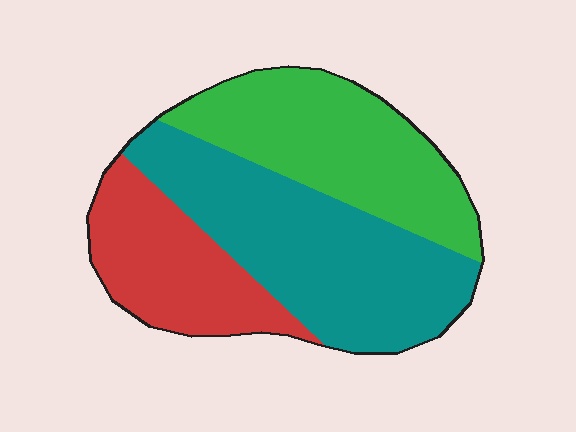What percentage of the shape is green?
Green covers roughly 35% of the shape.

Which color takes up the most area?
Teal, at roughly 45%.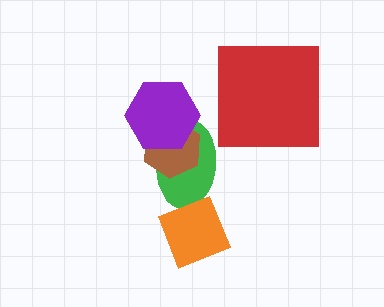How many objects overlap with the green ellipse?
2 objects overlap with the green ellipse.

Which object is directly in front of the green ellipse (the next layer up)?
The brown hexagon is directly in front of the green ellipse.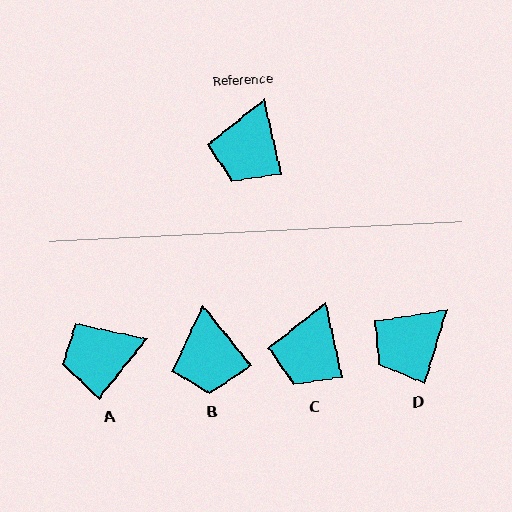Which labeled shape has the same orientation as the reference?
C.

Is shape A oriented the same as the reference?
No, it is off by about 51 degrees.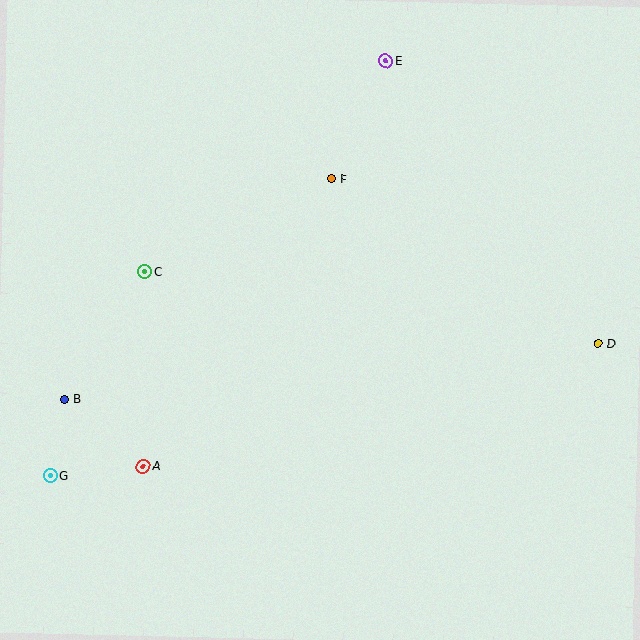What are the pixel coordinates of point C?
Point C is at (145, 272).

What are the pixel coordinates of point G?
Point G is at (50, 476).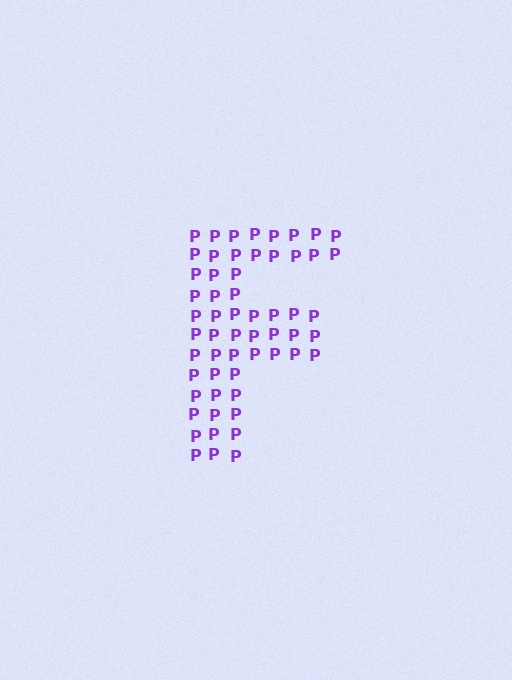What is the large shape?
The large shape is the letter F.